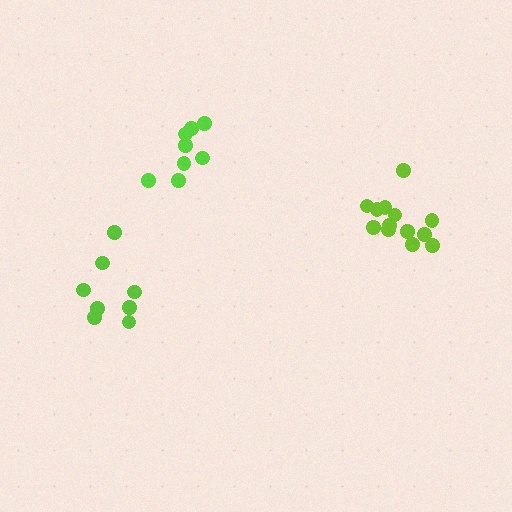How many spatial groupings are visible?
There are 3 spatial groupings.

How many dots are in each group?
Group 1: 8 dots, Group 2: 8 dots, Group 3: 13 dots (29 total).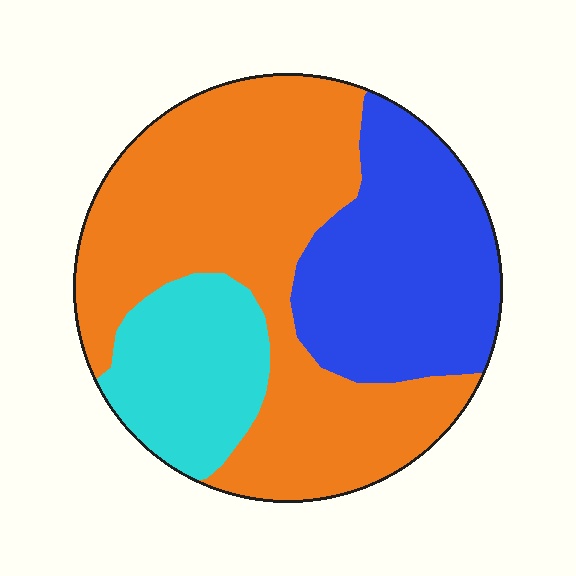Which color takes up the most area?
Orange, at roughly 55%.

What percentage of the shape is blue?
Blue takes up about one third (1/3) of the shape.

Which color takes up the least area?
Cyan, at roughly 20%.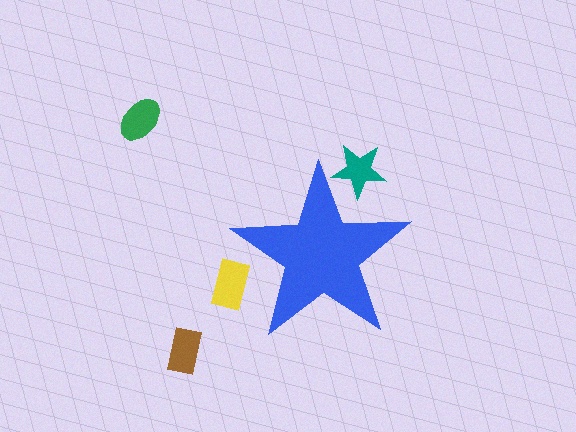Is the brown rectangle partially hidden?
No, the brown rectangle is fully visible.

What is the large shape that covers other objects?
A blue star.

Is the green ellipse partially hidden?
No, the green ellipse is fully visible.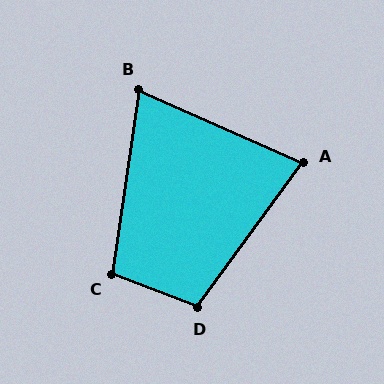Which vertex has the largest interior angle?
D, at approximately 105 degrees.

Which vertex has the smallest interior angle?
B, at approximately 75 degrees.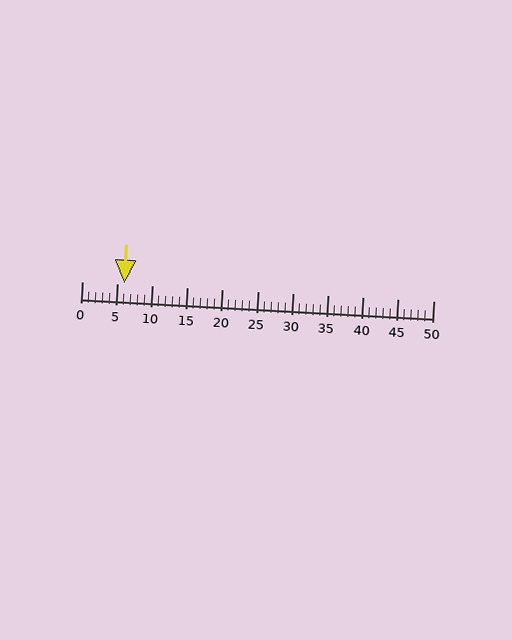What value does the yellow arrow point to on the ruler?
The yellow arrow points to approximately 6.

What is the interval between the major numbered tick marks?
The major tick marks are spaced 5 units apart.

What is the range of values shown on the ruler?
The ruler shows values from 0 to 50.